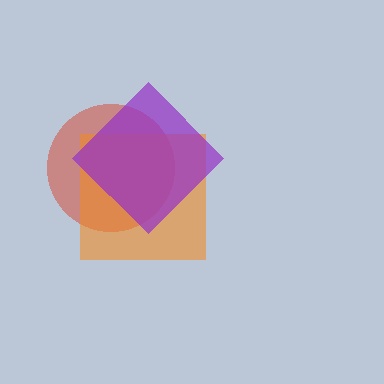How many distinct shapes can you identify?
There are 3 distinct shapes: a red circle, an orange square, a purple diamond.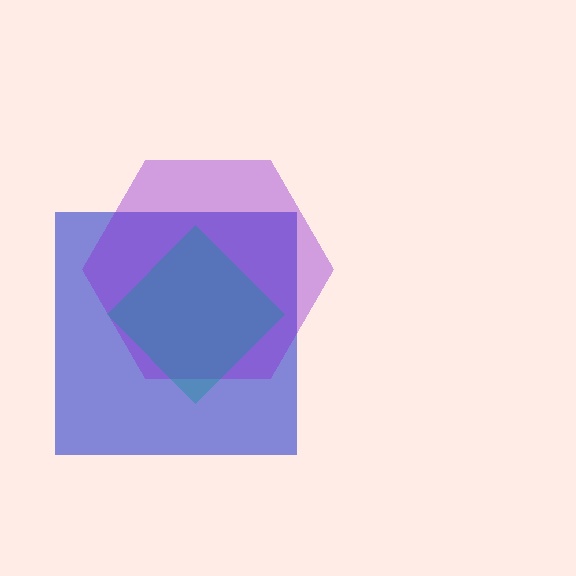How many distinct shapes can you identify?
There are 3 distinct shapes: a blue square, a purple hexagon, a teal diamond.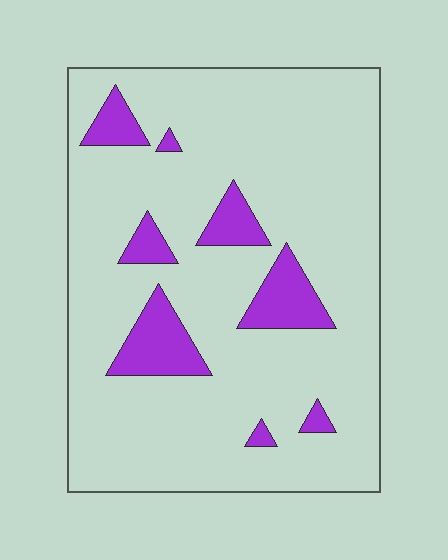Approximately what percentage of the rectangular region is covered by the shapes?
Approximately 15%.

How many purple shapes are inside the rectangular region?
8.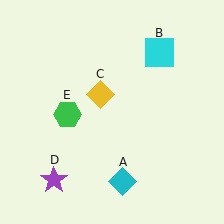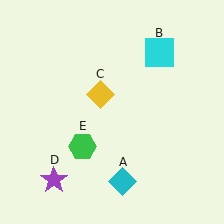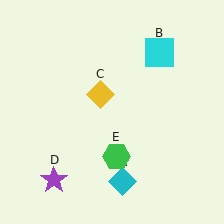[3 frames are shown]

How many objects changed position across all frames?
1 object changed position: green hexagon (object E).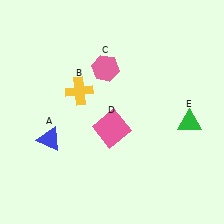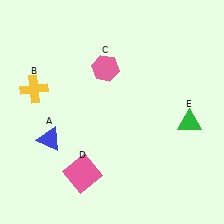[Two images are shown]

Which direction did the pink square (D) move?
The pink square (D) moved down.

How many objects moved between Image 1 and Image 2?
2 objects moved between the two images.